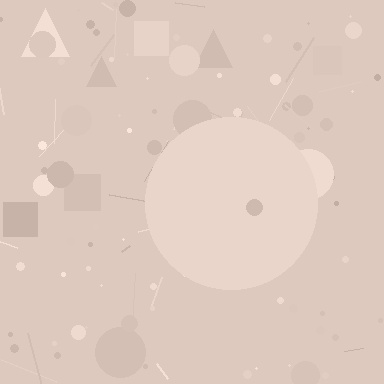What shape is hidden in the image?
A circle is hidden in the image.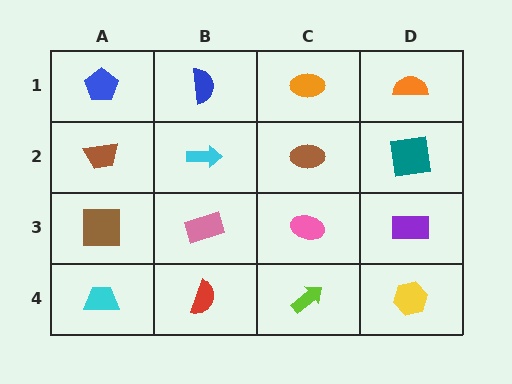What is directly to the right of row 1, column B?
An orange ellipse.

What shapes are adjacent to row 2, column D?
An orange semicircle (row 1, column D), a purple rectangle (row 3, column D), a brown ellipse (row 2, column C).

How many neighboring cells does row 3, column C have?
4.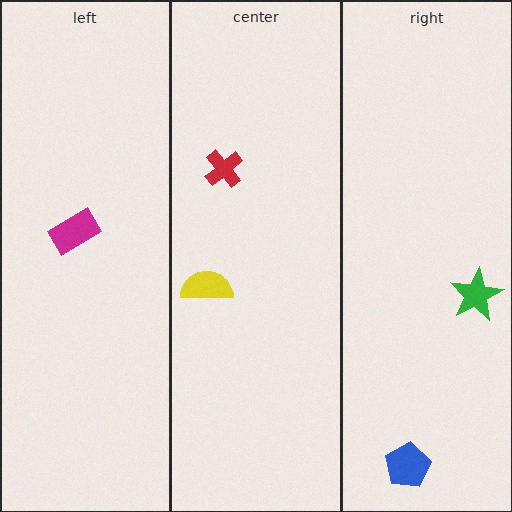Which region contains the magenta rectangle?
The left region.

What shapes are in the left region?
The magenta rectangle.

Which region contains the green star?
The right region.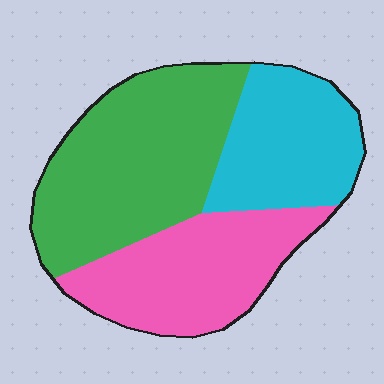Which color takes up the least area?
Cyan, at roughly 25%.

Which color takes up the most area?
Green, at roughly 45%.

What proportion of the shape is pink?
Pink takes up about one third (1/3) of the shape.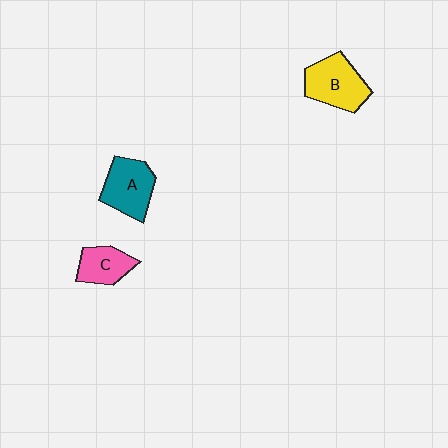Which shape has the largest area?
Shape B (yellow).